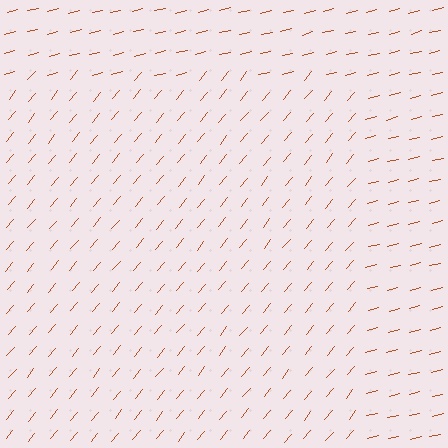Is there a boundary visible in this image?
Yes, there is a texture boundary formed by a change in line orientation.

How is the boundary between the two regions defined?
The boundary is defined purely by a change in line orientation (approximately 36 degrees difference). All lines are the same color and thickness.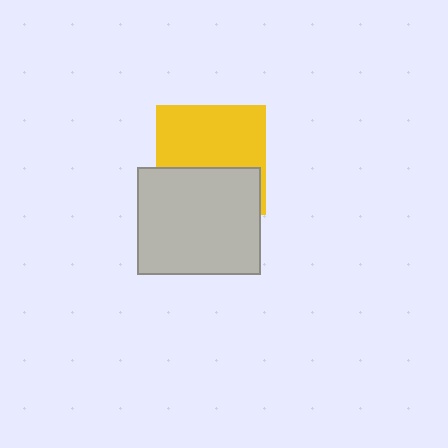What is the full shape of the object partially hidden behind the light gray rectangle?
The partially hidden object is a yellow square.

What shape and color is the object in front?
The object in front is a light gray rectangle.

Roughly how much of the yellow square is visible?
About half of it is visible (roughly 58%).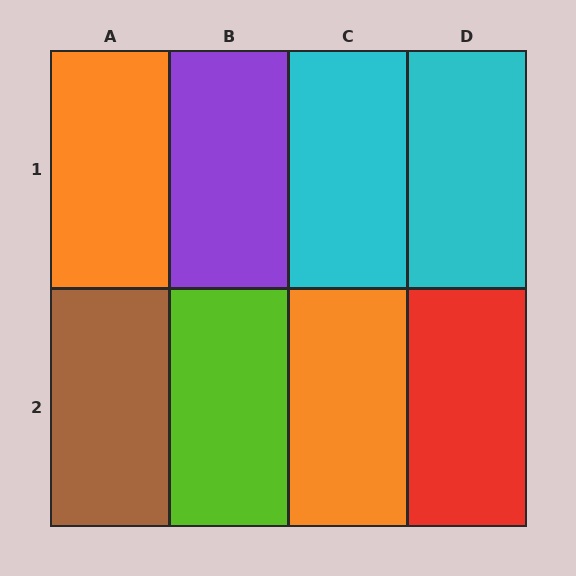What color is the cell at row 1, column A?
Orange.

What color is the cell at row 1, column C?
Cyan.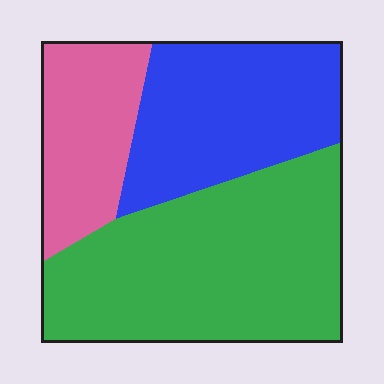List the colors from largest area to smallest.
From largest to smallest: green, blue, pink.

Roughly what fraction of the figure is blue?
Blue covers 31% of the figure.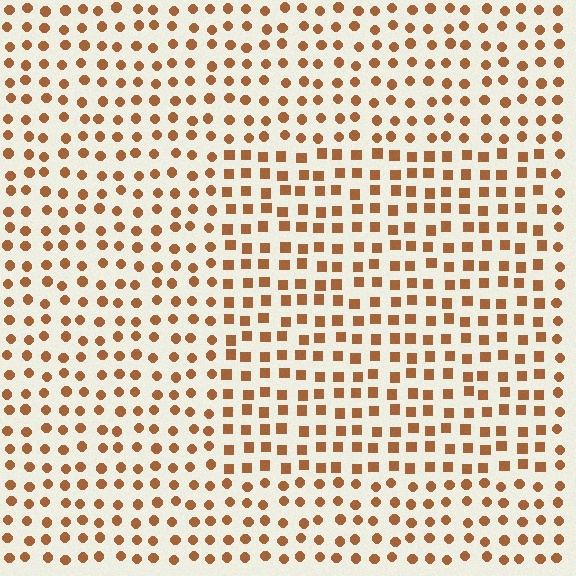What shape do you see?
I see a rectangle.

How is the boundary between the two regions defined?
The boundary is defined by a change in element shape: squares inside vs. circles outside. All elements share the same color and spacing.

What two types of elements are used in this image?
The image uses squares inside the rectangle region and circles outside it.